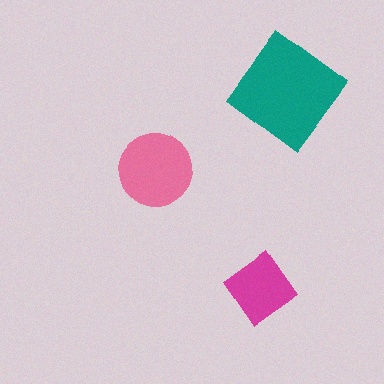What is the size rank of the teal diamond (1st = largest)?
1st.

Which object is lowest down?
The magenta diamond is bottommost.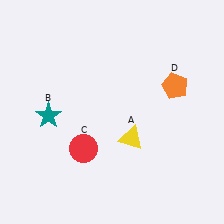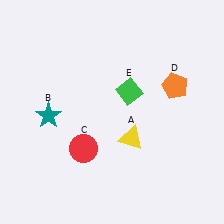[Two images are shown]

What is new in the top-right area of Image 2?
A green diamond (E) was added in the top-right area of Image 2.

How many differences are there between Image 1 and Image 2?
There is 1 difference between the two images.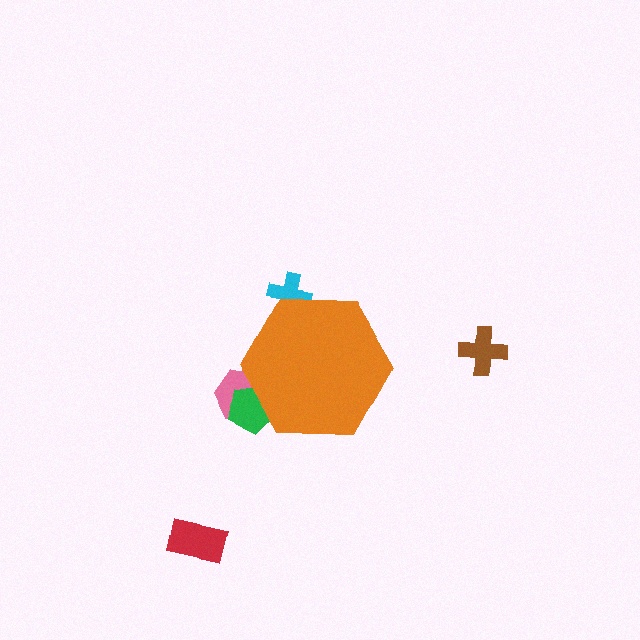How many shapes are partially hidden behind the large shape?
3 shapes are partially hidden.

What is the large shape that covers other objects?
An orange hexagon.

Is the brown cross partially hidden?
No, the brown cross is fully visible.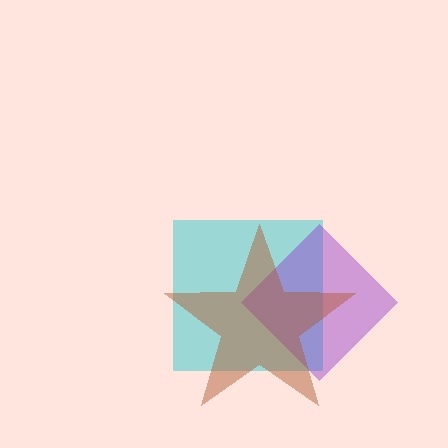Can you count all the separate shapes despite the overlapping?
Yes, there are 3 separate shapes.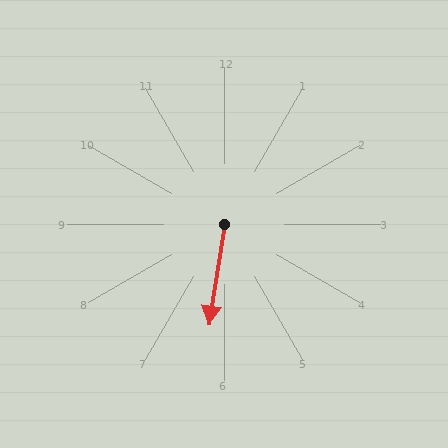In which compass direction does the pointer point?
South.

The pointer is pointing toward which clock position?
Roughly 6 o'clock.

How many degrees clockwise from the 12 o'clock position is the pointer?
Approximately 189 degrees.